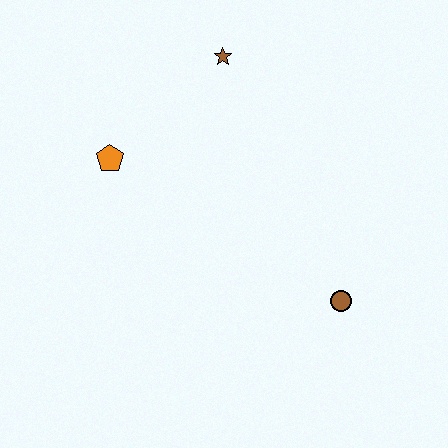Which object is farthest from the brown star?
The brown circle is farthest from the brown star.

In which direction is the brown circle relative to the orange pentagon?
The brown circle is to the right of the orange pentagon.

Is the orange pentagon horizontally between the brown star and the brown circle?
No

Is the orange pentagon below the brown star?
Yes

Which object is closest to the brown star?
The orange pentagon is closest to the brown star.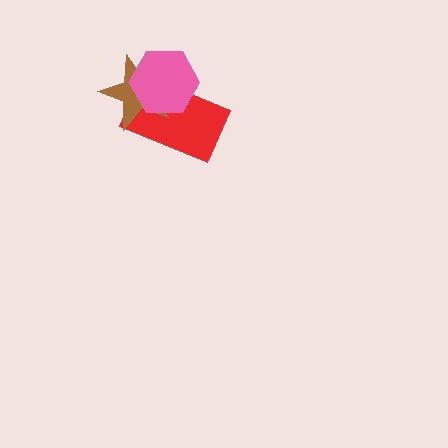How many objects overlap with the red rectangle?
2 objects overlap with the red rectangle.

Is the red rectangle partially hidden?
Yes, it is partially covered by another shape.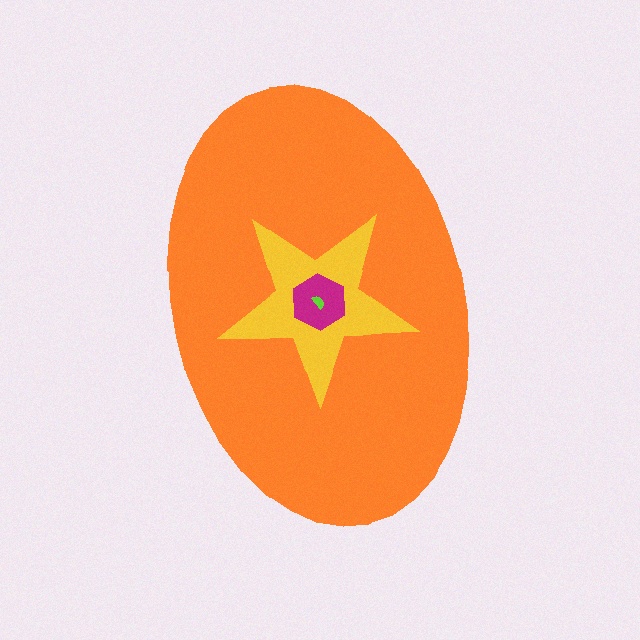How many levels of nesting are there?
4.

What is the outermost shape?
The orange ellipse.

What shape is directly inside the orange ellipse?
The yellow star.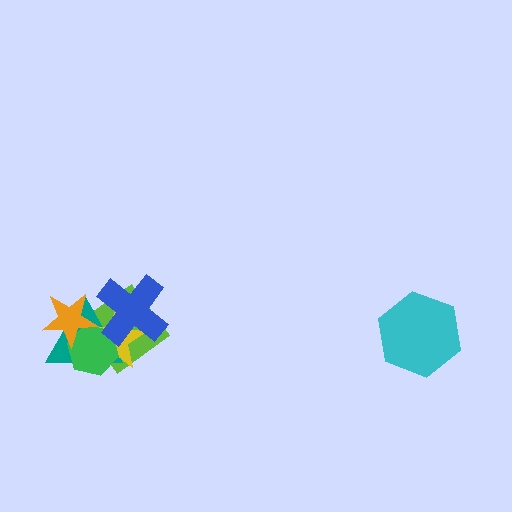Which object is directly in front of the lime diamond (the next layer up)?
The teal triangle is directly in front of the lime diamond.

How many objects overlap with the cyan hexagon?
0 objects overlap with the cyan hexagon.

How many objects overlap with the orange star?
4 objects overlap with the orange star.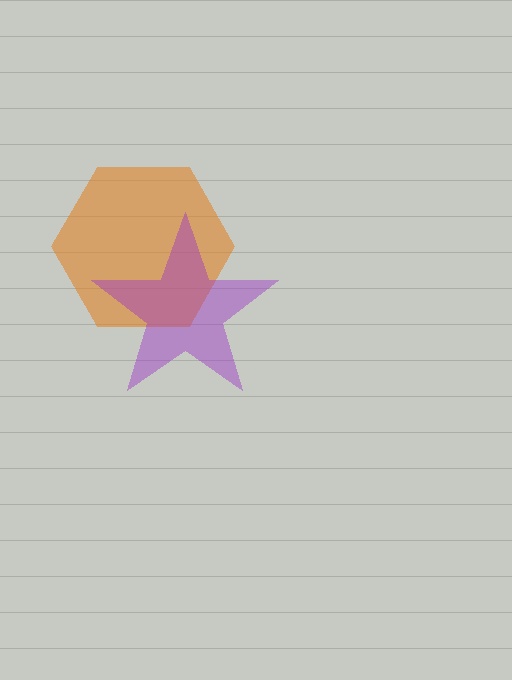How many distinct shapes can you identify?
There are 2 distinct shapes: an orange hexagon, a purple star.